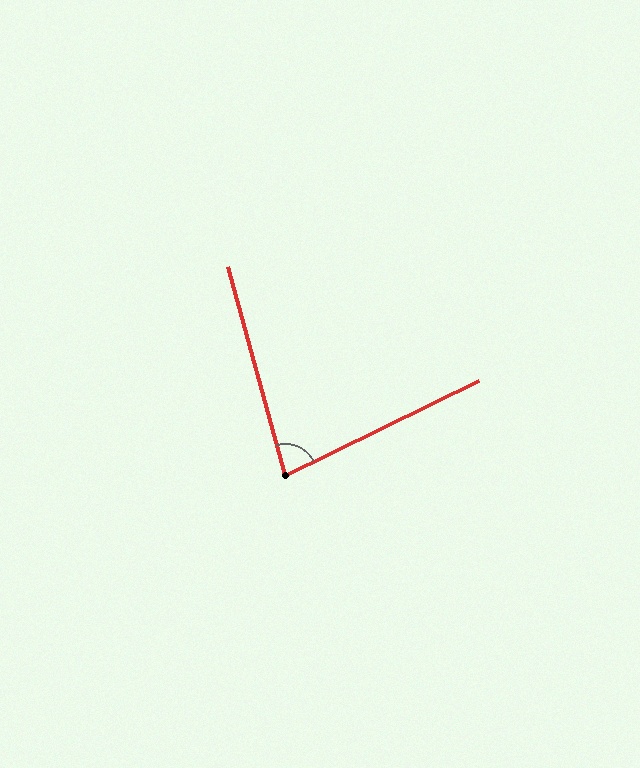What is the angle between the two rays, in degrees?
Approximately 79 degrees.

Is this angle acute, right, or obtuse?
It is acute.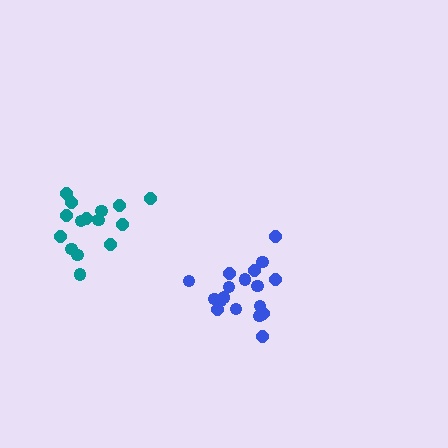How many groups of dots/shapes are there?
There are 2 groups.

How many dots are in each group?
Group 1: 19 dots, Group 2: 15 dots (34 total).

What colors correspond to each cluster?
The clusters are colored: blue, teal.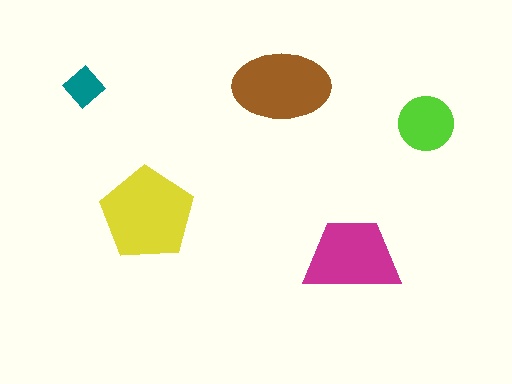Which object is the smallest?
The teal diamond.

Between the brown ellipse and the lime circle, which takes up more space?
The brown ellipse.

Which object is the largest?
The yellow pentagon.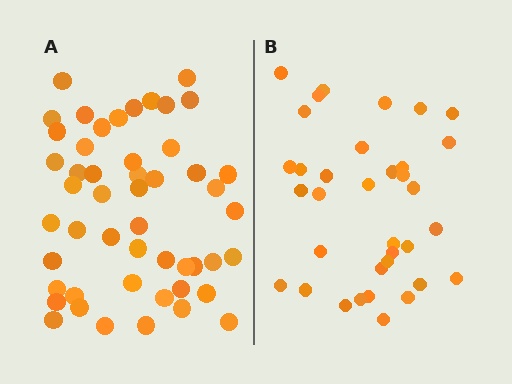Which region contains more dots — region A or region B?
Region A (the left region) has more dots.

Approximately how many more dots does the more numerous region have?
Region A has approximately 15 more dots than region B.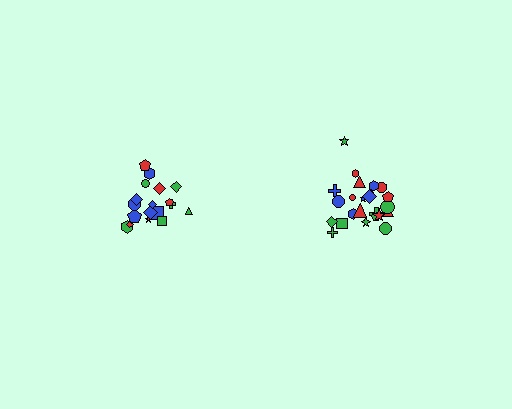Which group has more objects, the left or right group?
The right group.